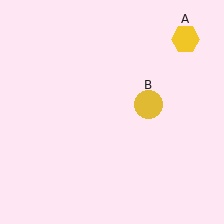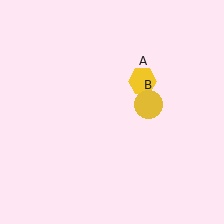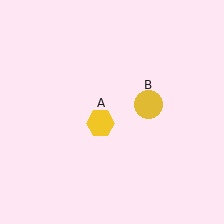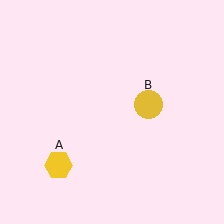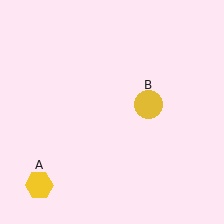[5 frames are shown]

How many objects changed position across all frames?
1 object changed position: yellow hexagon (object A).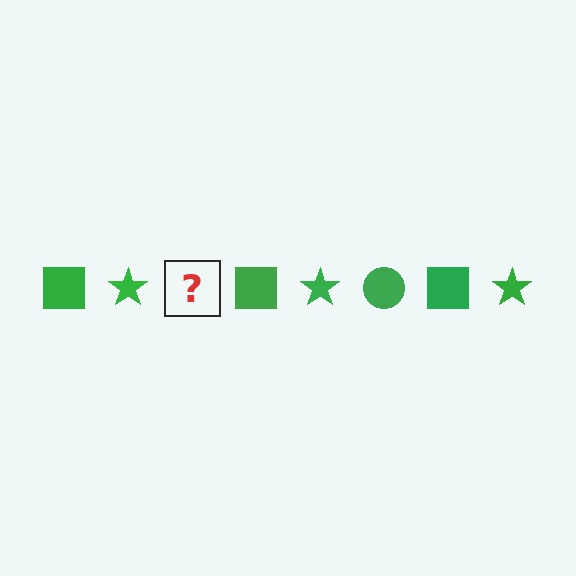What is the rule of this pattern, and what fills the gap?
The rule is that the pattern cycles through square, star, circle shapes in green. The gap should be filled with a green circle.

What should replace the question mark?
The question mark should be replaced with a green circle.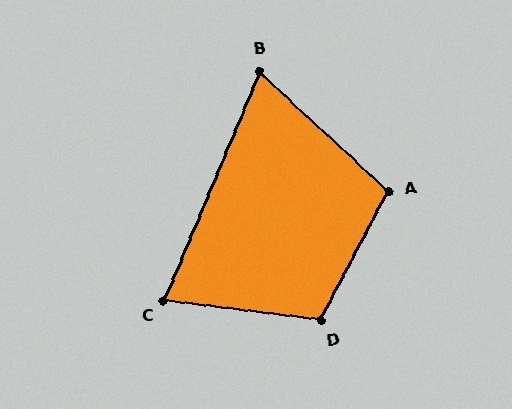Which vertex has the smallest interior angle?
B, at approximately 70 degrees.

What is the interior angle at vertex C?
Approximately 75 degrees (acute).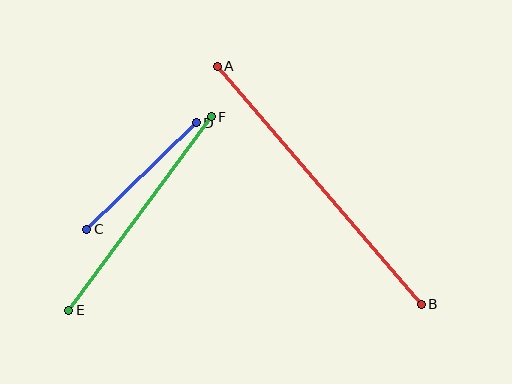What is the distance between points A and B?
The distance is approximately 313 pixels.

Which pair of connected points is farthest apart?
Points A and B are farthest apart.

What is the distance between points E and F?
The distance is approximately 240 pixels.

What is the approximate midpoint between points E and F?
The midpoint is at approximately (140, 213) pixels.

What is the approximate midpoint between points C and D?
The midpoint is at approximately (141, 176) pixels.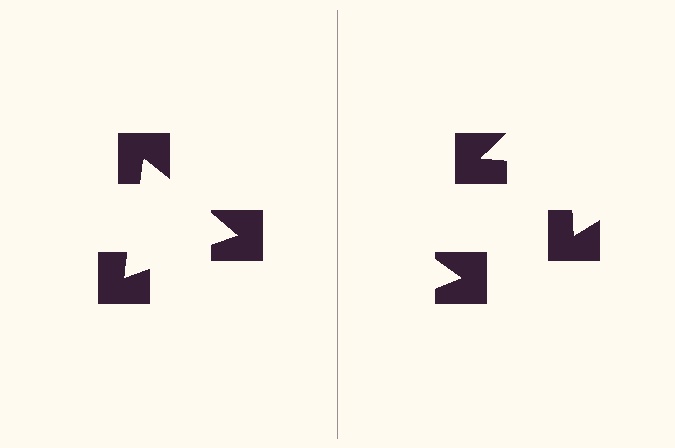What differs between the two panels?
The notched squares are positioned identically on both sides; only the wedge orientations differ. On the left they align to a triangle; on the right they are misaligned.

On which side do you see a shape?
An illusory triangle appears on the left side. On the right side the wedge cuts are rotated, so no coherent shape forms.